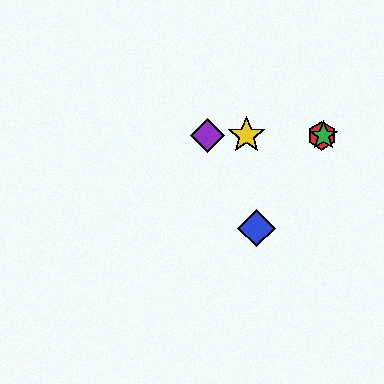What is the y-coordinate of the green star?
The green star is at y≈136.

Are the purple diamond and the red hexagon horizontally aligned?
Yes, both are at y≈136.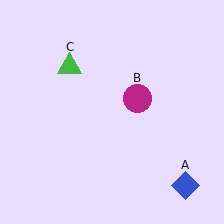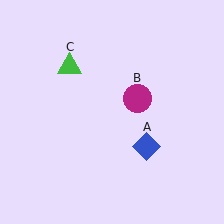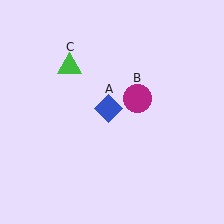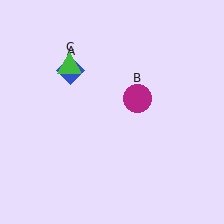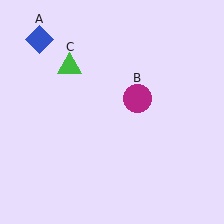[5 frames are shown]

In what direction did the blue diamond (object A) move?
The blue diamond (object A) moved up and to the left.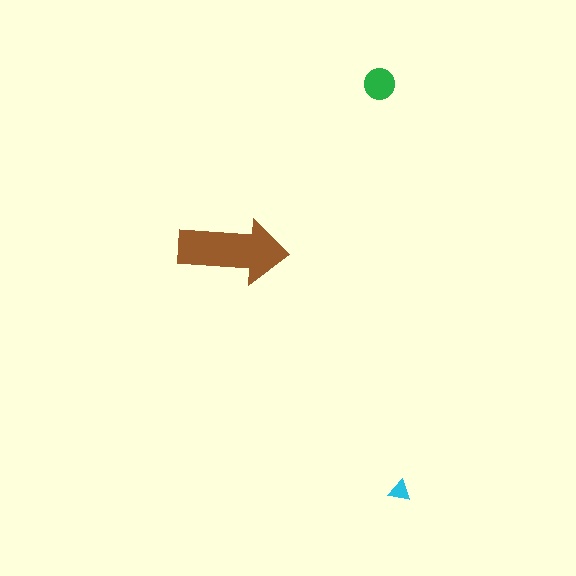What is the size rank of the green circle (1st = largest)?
2nd.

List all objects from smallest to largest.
The cyan triangle, the green circle, the brown arrow.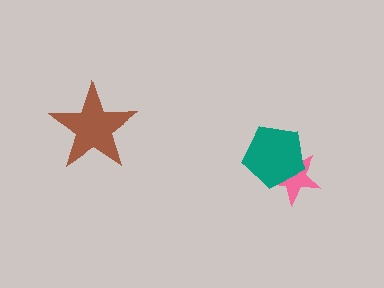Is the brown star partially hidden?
No, no other shape covers it.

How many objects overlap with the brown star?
0 objects overlap with the brown star.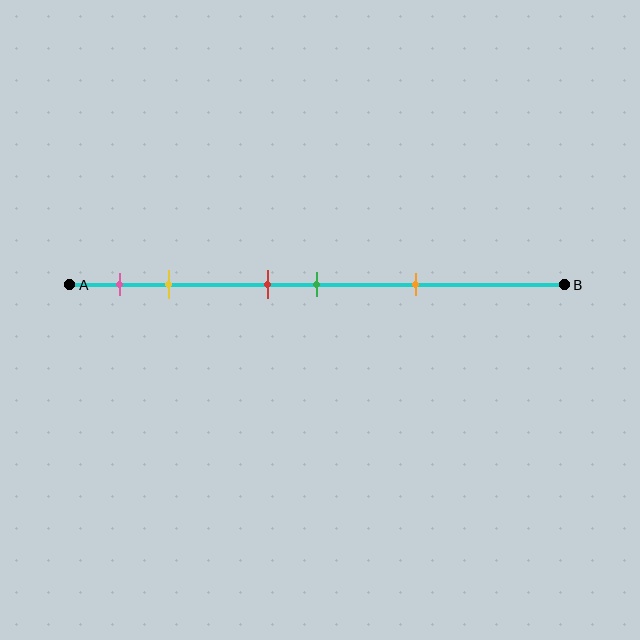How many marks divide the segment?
There are 5 marks dividing the segment.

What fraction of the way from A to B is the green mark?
The green mark is approximately 50% (0.5) of the way from A to B.